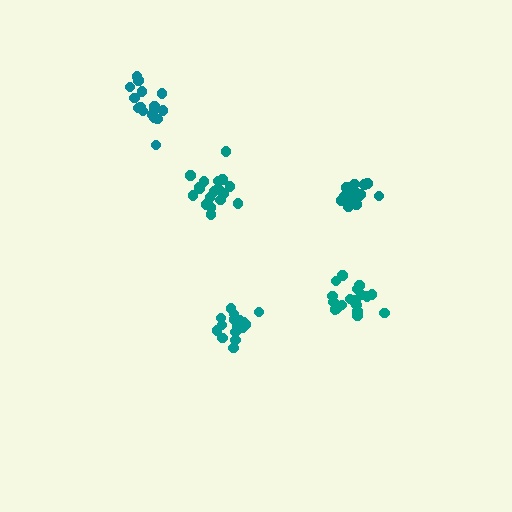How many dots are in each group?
Group 1: 19 dots, Group 2: 17 dots, Group 3: 19 dots, Group 4: 19 dots, Group 5: 16 dots (90 total).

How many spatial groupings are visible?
There are 5 spatial groupings.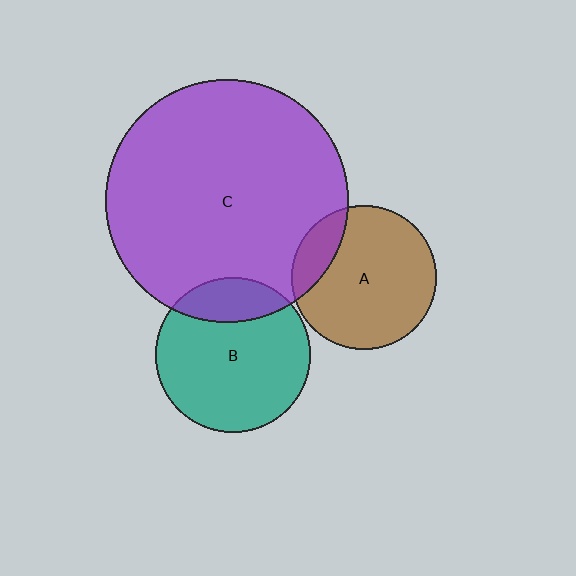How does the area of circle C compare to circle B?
Approximately 2.5 times.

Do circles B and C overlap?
Yes.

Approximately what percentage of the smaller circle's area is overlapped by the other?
Approximately 20%.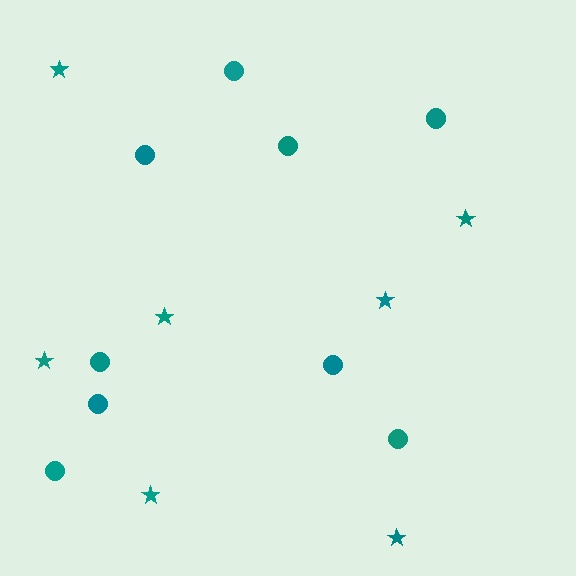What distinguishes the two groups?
There are 2 groups: one group of circles (9) and one group of stars (7).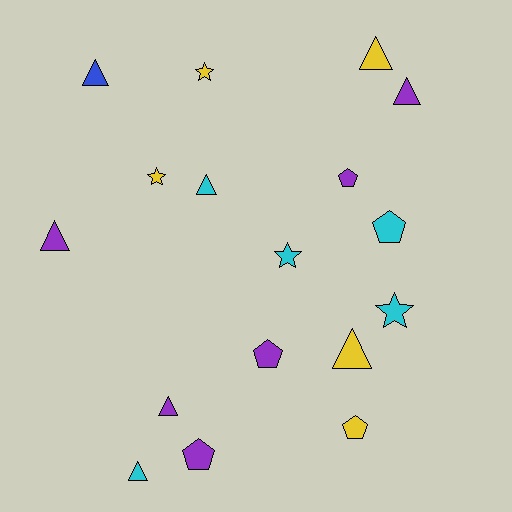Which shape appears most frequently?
Triangle, with 8 objects.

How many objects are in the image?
There are 17 objects.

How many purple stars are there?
There are no purple stars.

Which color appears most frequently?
Purple, with 6 objects.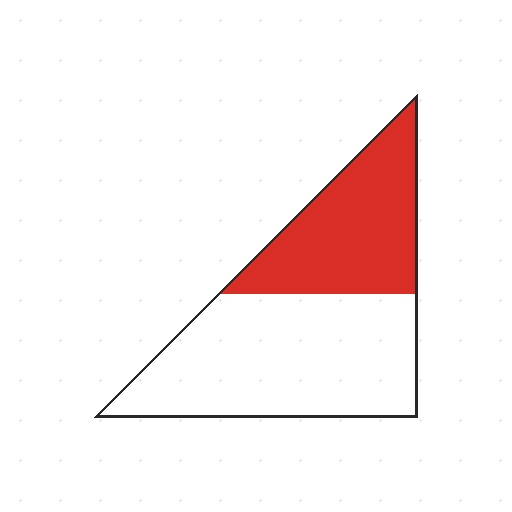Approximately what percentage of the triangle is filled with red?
Approximately 40%.